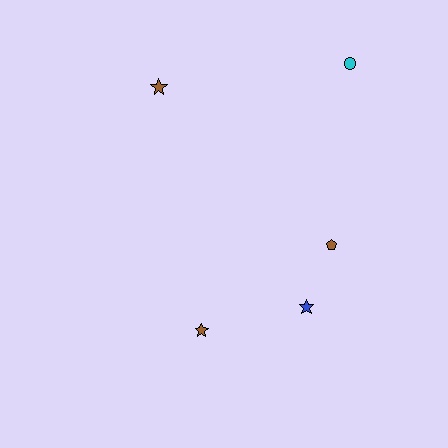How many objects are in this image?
There are 5 objects.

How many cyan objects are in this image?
There is 1 cyan object.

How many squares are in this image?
There are no squares.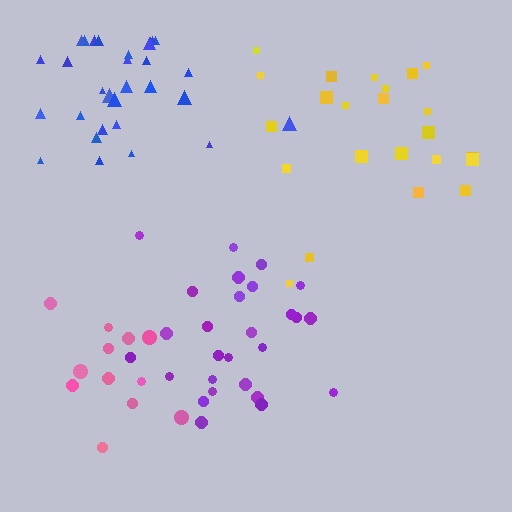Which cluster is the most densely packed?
Purple.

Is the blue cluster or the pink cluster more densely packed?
Blue.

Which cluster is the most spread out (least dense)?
Pink.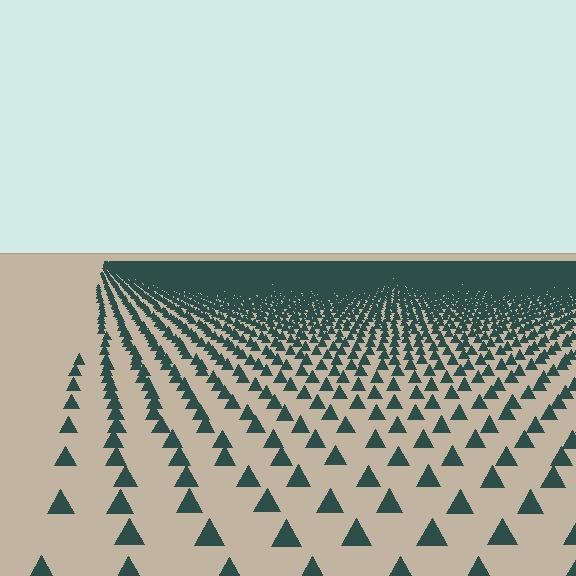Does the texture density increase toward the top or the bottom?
Density increases toward the top.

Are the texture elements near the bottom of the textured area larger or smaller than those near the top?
Larger. Near the bottom, elements are closer to the viewer and appear at a bigger on-screen size.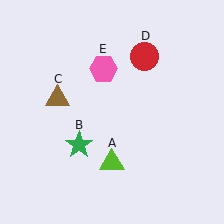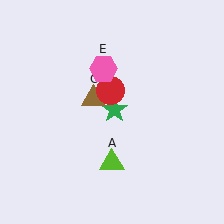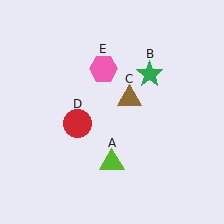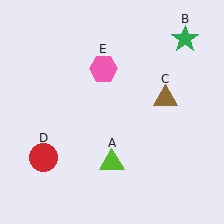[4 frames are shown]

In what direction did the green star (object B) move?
The green star (object B) moved up and to the right.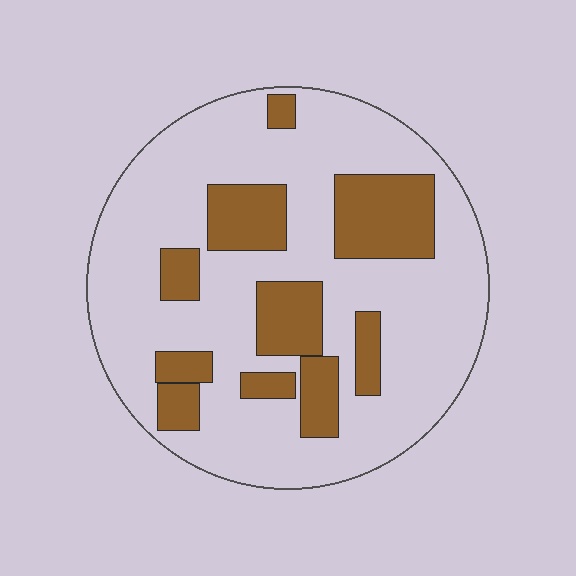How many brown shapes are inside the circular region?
10.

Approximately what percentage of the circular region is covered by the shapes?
Approximately 25%.